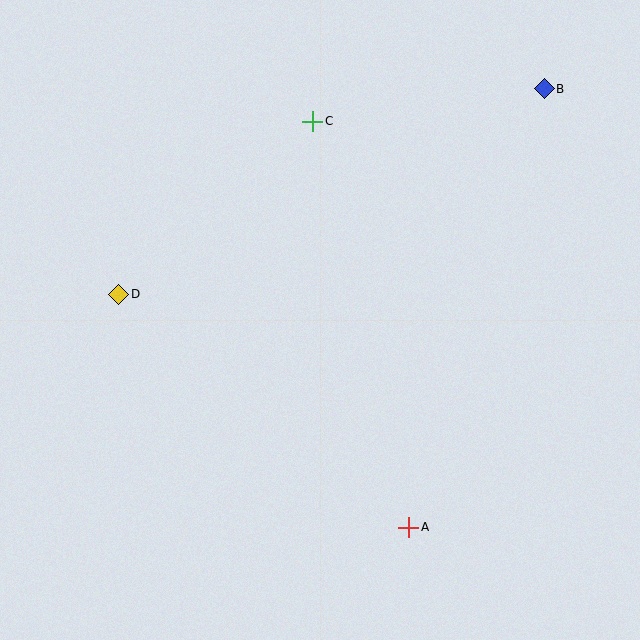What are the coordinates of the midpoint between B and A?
The midpoint between B and A is at (477, 308).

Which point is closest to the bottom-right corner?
Point A is closest to the bottom-right corner.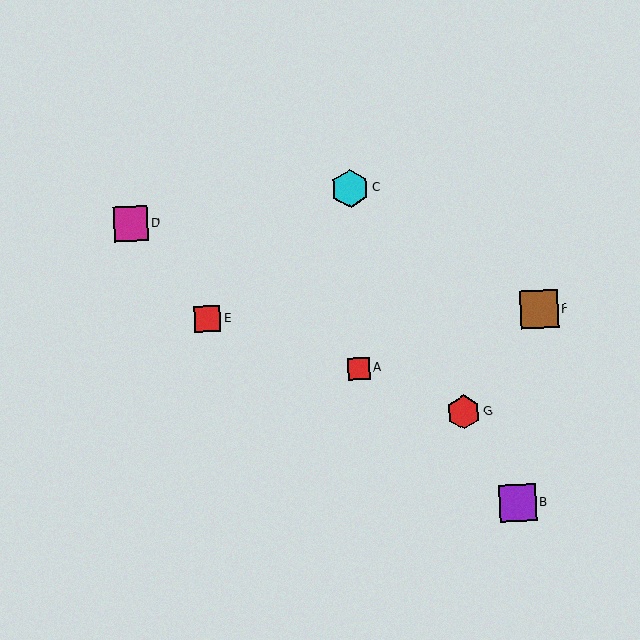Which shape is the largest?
The brown square (labeled F) is the largest.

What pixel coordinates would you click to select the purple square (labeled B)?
Click at (518, 503) to select the purple square B.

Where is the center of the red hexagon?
The center of the red hexagon is at (464, 412).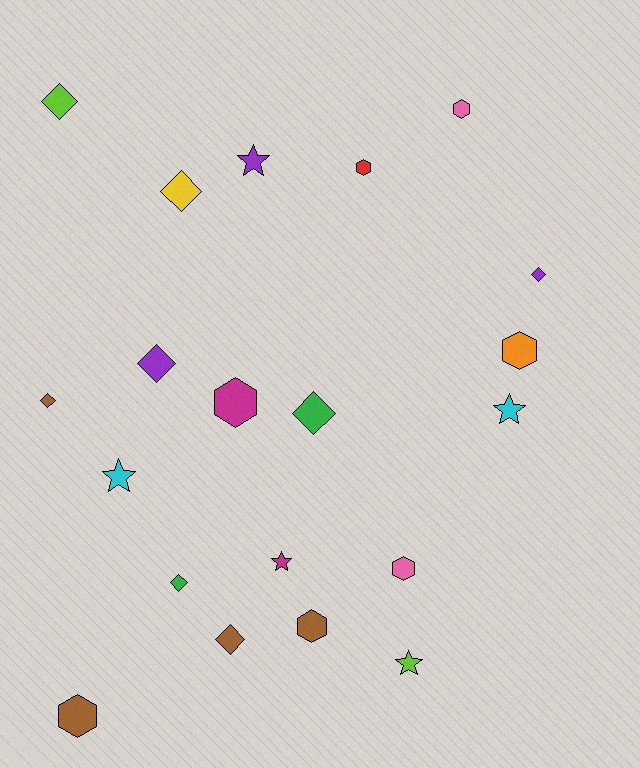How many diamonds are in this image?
There are 8 diamonds.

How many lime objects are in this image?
There are 2 lime objects.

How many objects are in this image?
There are 20 objects.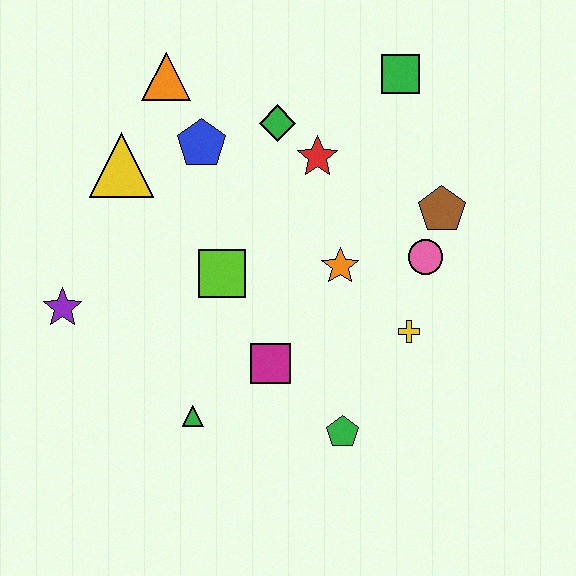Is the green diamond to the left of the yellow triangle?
No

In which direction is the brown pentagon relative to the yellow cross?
The brown pentagon is above the yellow cross.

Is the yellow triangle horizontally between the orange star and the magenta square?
No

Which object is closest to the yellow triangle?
The blue pentagon is closest to the yellow triangle.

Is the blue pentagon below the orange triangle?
Yes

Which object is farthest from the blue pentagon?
The green pentagon is farthest from the blue pentagon.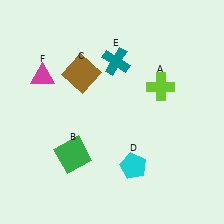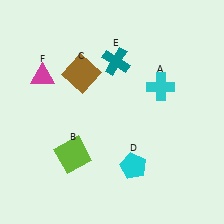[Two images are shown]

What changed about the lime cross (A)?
In Image 1, A is lime. In Image 2, it changed to cyan.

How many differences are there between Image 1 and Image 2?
There are 2 differences between the two images.